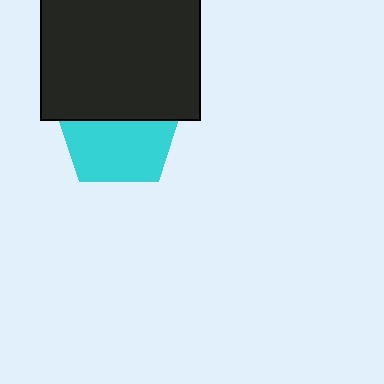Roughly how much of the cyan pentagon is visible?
About half of it is visible (roughly 55%).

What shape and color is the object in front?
The object in front is a black rectangle.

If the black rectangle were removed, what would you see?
You would see the complete cyan pentagon.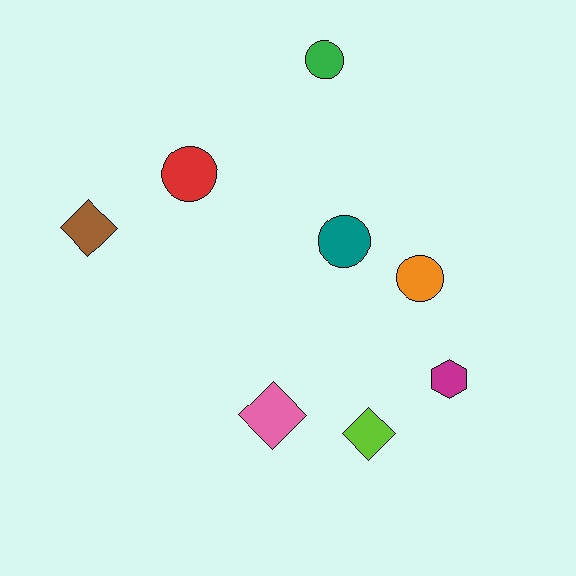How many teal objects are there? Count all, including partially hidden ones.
There is 1 teal object.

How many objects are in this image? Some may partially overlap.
There are 8 objects.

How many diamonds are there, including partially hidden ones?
There are 3 diamonds.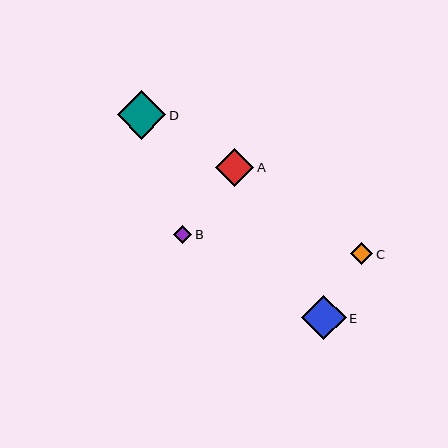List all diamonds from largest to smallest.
From largest to smallest: D, E, A, C, B.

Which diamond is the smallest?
Diamond B is the smallest with a size of approximately 18 pixels.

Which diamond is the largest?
Diamond D is the largest with a size of approximately 49 pixels.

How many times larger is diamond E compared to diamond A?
Diamond E is approximately 1.2 times the size of diamond A.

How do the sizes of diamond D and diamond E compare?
Diamond D and diamond E are approximately the same size.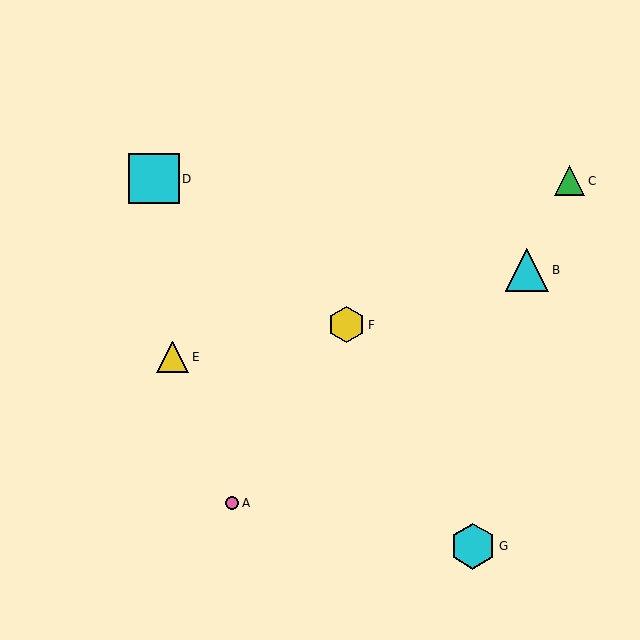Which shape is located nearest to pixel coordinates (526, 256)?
The cyan triangle (labeled B) at (527, 270) is nearest to that location.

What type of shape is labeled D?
Shape D is a cyan square.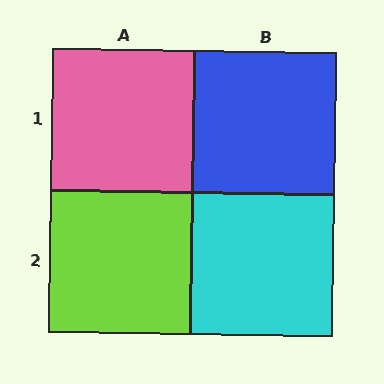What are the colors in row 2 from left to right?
Lime, cyan.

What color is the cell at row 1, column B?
Blue.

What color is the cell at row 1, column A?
Pink.